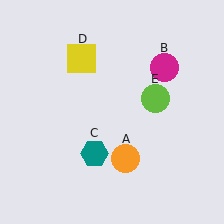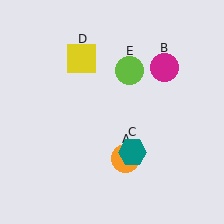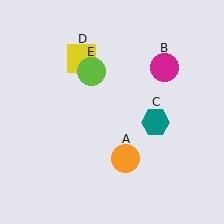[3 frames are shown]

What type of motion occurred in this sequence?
The teal hexagon (object C), lime circle (object E) rotated counterclockwise around the center of the scene.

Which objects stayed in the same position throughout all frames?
Orange circle (object A) and magenta circle (object B) and yellow square (object D) remained stationary.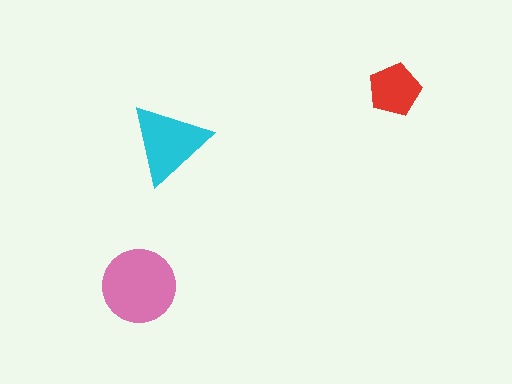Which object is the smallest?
The red pentagon.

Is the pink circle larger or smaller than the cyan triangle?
Larger.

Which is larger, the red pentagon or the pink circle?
The pink circle.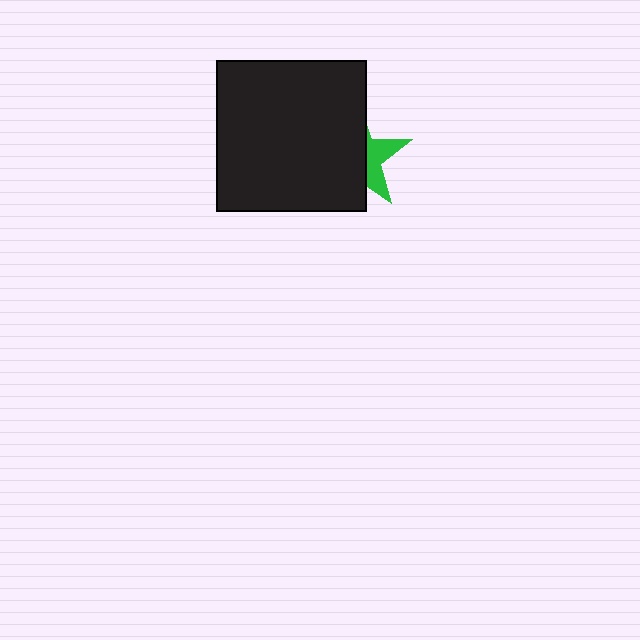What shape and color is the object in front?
The object in front is a black square.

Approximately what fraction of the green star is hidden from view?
Roughly 66% of the green star is hidden behind the black square.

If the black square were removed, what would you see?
You would see the complete green star.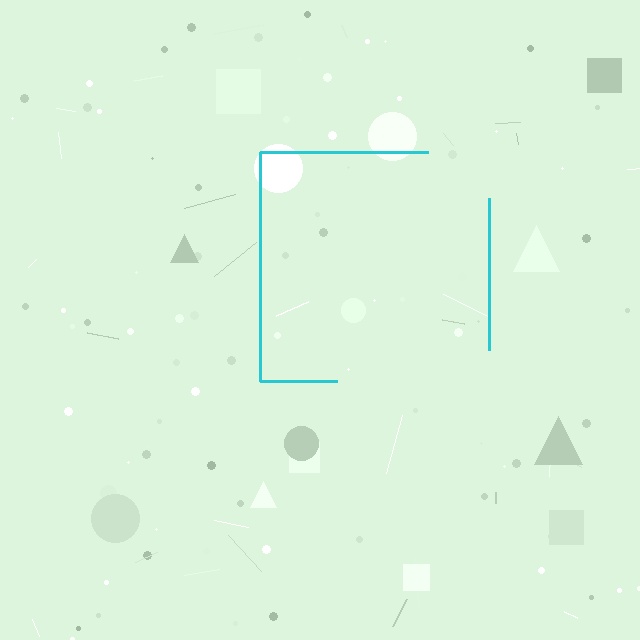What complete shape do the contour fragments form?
The contour fragments form a square.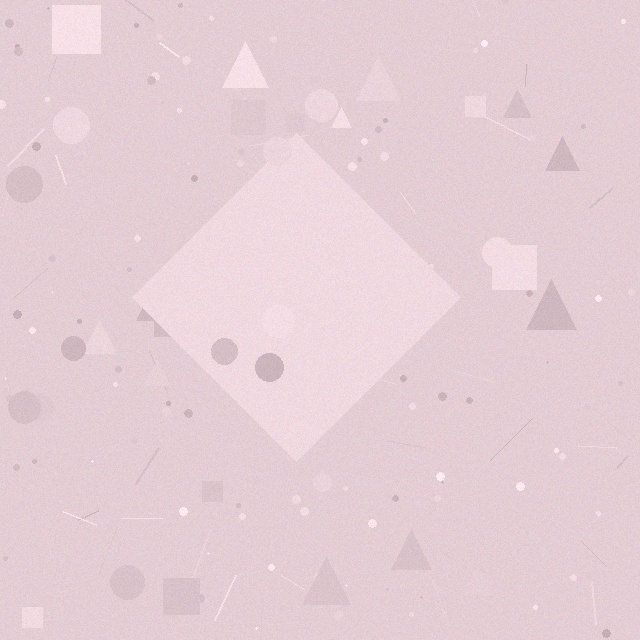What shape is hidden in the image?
A diamond is hidden in the image.